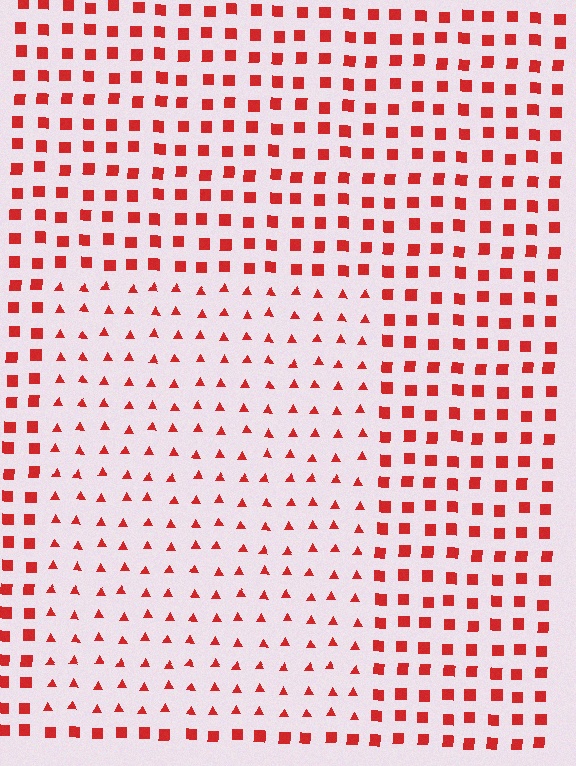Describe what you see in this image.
The image is filled with small red elements arranged in a uniform grid. A rectangle-shaped region contains triangles, while the surrounding area contains squares. The boundary is defined purely by the change in element shape.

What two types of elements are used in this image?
The image uses triangles inside the rectangle region and squares outside it.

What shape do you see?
I see a rectangle.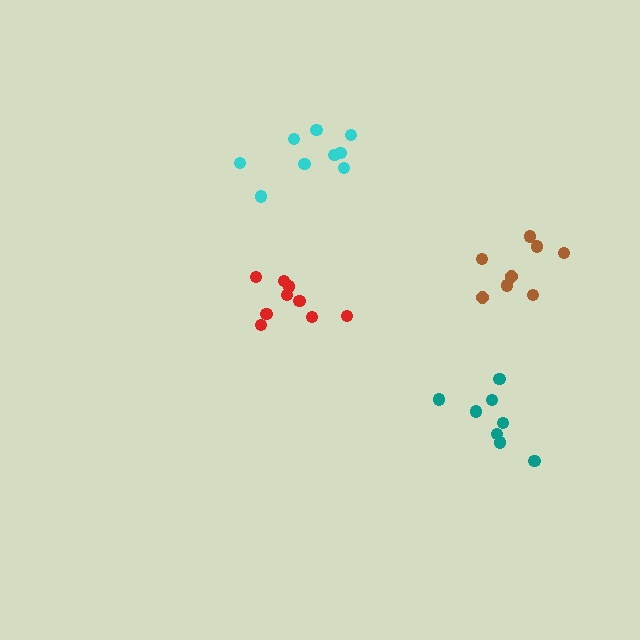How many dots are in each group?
Group 1: 8 dots, Group 2: 9 dots, Group 3: 8 dots, Group 4: 9 dots (34 total).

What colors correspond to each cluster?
The clusters are colored: teal, red, brown, cyan.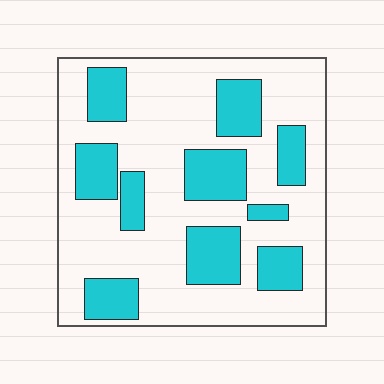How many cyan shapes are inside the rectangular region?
10.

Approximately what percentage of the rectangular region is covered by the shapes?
Approximately 30%.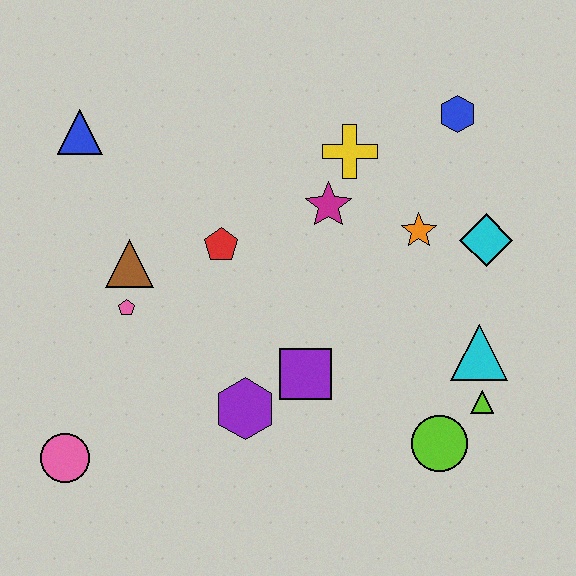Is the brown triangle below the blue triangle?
Yes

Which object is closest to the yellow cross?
The magenta star is closest to the yellow cross.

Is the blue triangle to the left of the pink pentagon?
Yes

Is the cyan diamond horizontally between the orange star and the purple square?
No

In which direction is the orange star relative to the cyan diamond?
The orange star is to the left of the cyan diamond.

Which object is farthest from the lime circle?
The blue triangle is farthest from the lime circle.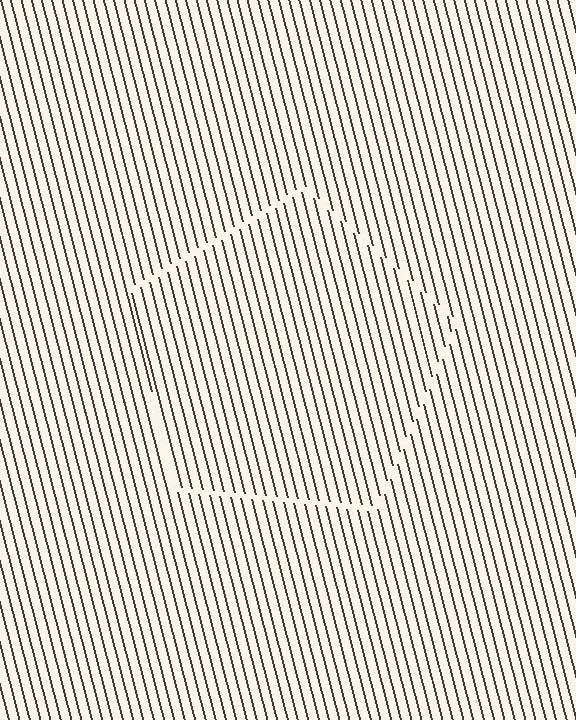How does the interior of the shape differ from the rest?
The interior of the shape contains the same grating, shifted by half a period — the contour is defined by the phase discontinuity where line-ends from the inner and outer gratings abut.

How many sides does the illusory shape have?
5 sides — the line-ends trace a pentagon.